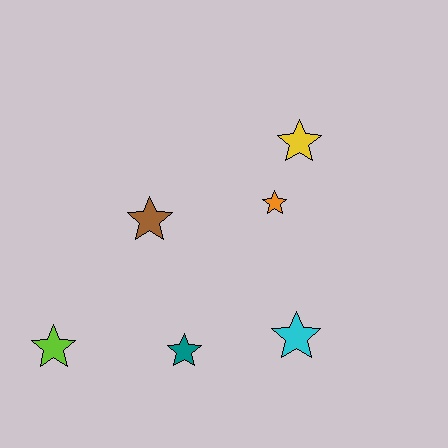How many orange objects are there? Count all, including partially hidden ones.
There is 1 orange object.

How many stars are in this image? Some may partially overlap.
There are 6 stars.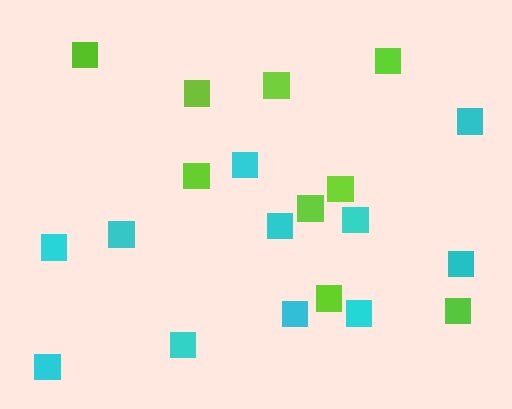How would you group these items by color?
There are 2 groups: one group of cyan squares (11) and one group of lime squares (9).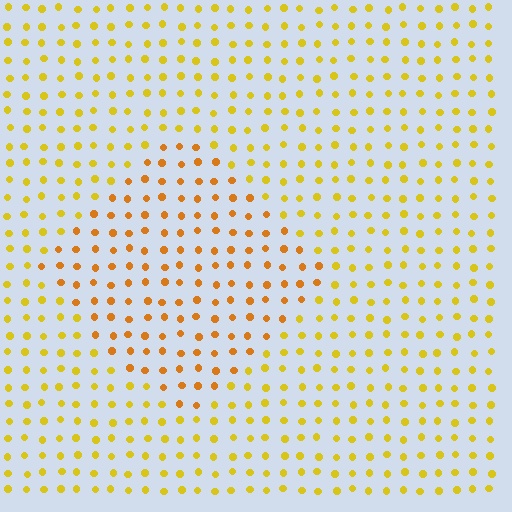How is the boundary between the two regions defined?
The boundary is defined purely by a slight shift in hue (about 24 degrees). Spacing, size, and orientation are identical on both sides.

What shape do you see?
I see a diamond.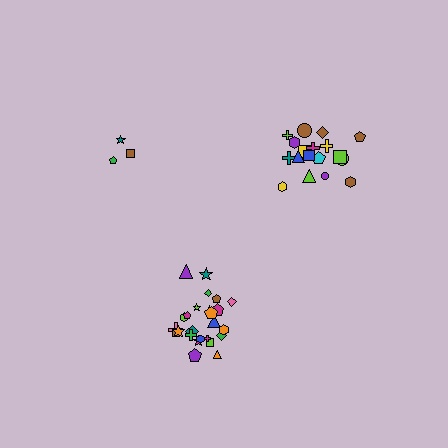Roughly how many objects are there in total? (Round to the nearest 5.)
Roughly 45 objects in total.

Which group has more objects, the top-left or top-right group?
The top-right group.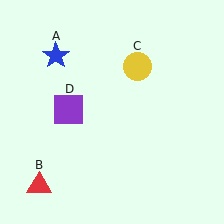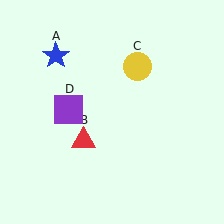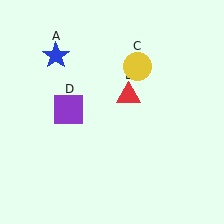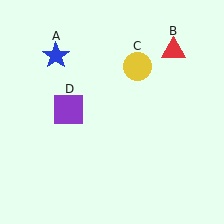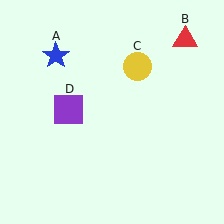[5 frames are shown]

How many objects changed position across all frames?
1 object changed position: red triangle (object B).